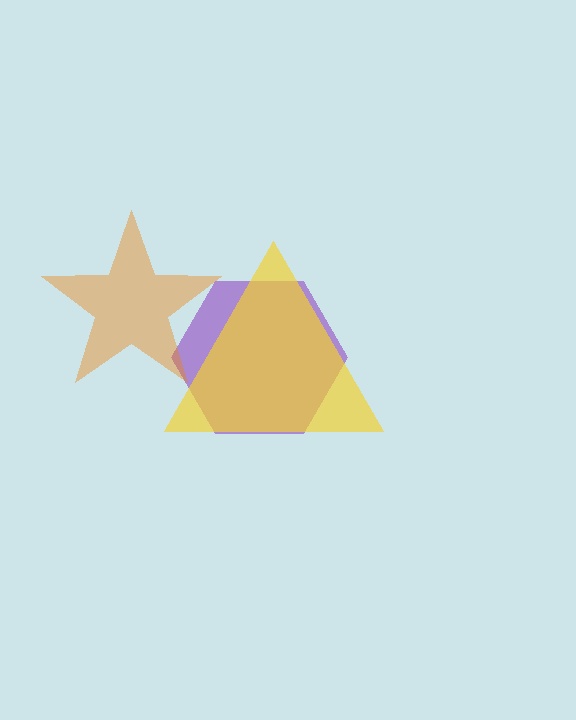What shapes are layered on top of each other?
The layered shapes are: a purple hexagon, a yellow triangle, an orange star.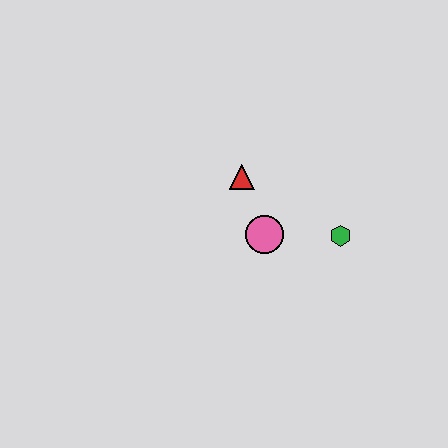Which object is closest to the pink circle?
The red triangle is closest to the pink circle.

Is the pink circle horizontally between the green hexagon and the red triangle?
Yes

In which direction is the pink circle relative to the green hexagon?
The pink circle is to the left of the green hexagon.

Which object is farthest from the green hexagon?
The red triangle is farthest from the green hexagon.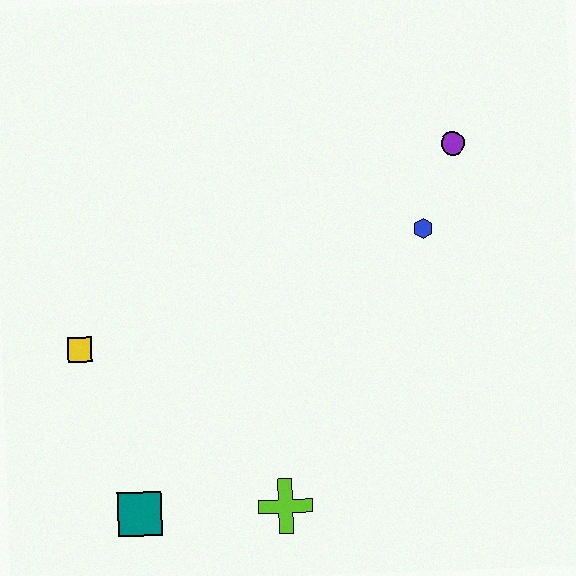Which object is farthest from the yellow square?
The purple circle is farthest from the yellow square.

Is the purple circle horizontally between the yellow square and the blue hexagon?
No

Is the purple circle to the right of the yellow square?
Yes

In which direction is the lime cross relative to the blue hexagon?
The lime cross is below the blue hexagon.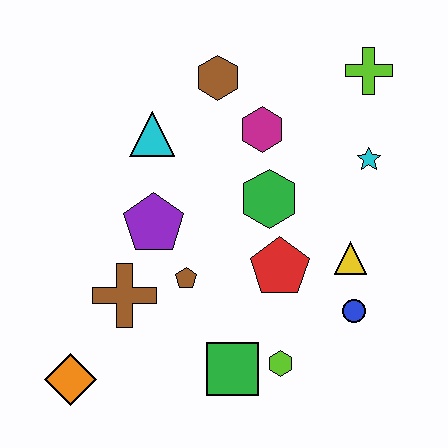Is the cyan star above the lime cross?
No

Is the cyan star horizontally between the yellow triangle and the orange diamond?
No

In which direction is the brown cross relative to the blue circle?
The brown cross is to the left of the blue circle.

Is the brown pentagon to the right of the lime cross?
No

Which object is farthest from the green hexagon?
The orange diamond is farthest from the green hexagon.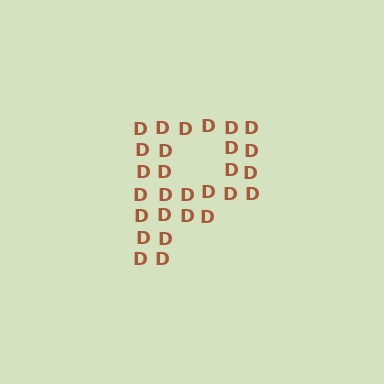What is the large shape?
The large shape is the letter P.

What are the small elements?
The small elements are letter D's.